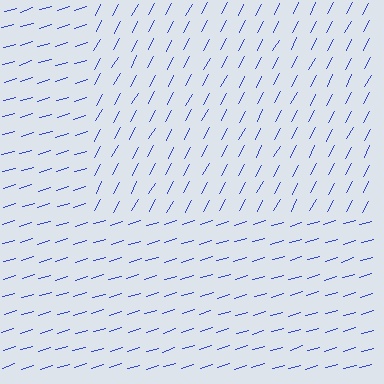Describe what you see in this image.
The image is filled with small blue line segments. A rectangle region in the image has lines oriented differently from the surrounding lines, creating a visible texture boundary.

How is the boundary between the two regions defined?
The boundary is defined purely by a change in line orientation (approximately 45 degrees difference). All lines are the same color and thickness.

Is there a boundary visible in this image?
Yes, there is a texture boundary formed by a change in line orientation.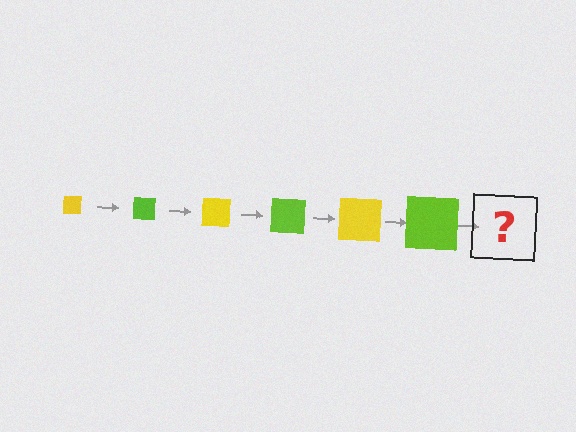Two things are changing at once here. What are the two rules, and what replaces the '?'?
The two rules are that the square grows larger each step and the color cycles through yellow and lime. The '?' should be a yellow square, larger than the previous one.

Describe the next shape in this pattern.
It should be a yellow square, larger than the previous one.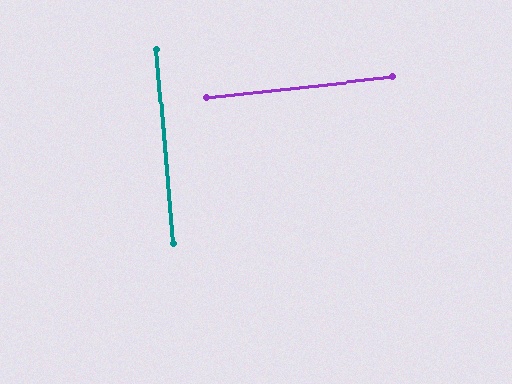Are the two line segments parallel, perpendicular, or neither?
Perpendicular — they meet at approximately 88°.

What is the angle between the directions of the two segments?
Approximately 88 degrees.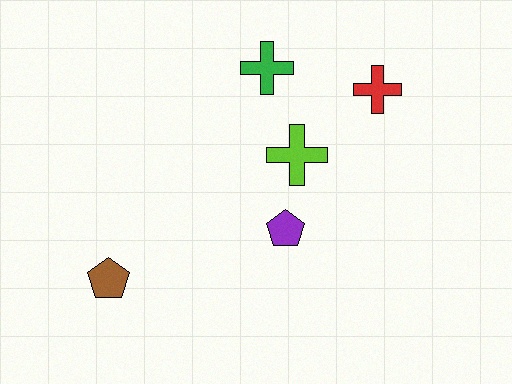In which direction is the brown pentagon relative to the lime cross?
The brown pentagon is to the left of the lime cross.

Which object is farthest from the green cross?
The brown pentagon is farthest from the green cross.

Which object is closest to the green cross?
The lime cross is closest to the green cross.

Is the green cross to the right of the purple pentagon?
No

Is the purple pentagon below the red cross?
Yes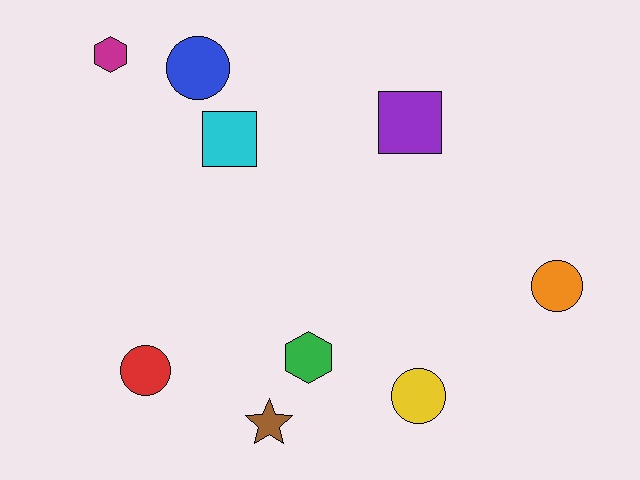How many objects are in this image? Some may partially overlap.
There are 9 objects.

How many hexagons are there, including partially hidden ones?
There are 2 hexagons.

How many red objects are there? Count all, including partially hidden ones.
There is 1 red object.